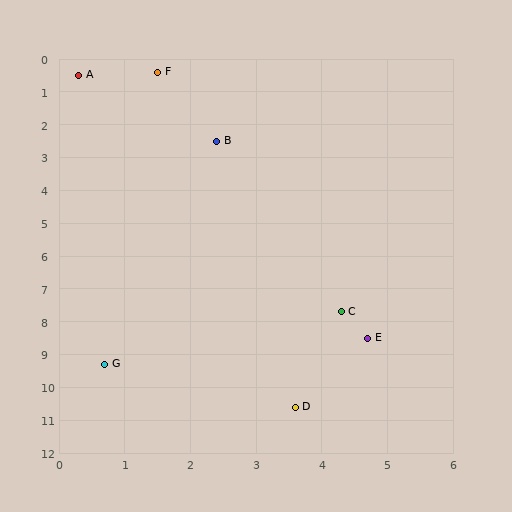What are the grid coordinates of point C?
Point C is at approximately (4.3, 7.7).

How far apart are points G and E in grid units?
Points G and E are about 4.1 grid units apart.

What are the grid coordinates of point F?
Point F is at approximately (1.5, 0.4).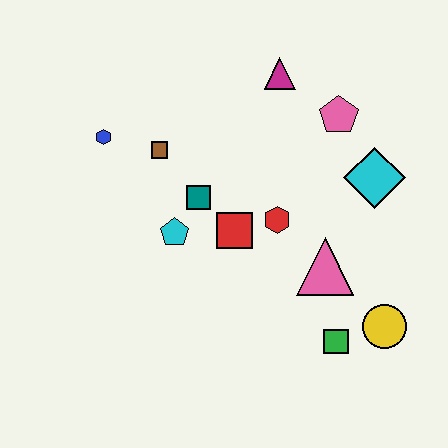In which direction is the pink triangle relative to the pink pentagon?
The pink triangle is below the pink pentagon.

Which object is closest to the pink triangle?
The red hexagon is closest to the pink triangle.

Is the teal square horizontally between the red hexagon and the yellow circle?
No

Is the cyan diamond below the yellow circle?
No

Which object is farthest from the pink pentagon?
The blue hexagon is farthest from the pink pentagon.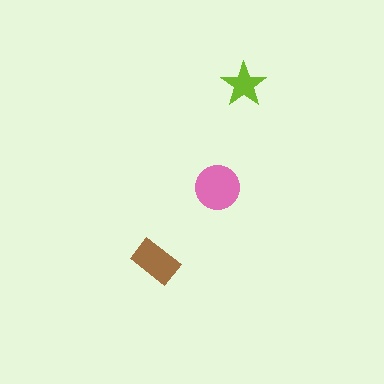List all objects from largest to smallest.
The pink circle, the brown rectangle, the lime star.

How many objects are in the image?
There are 3 objects in the image.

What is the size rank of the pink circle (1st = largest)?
1st.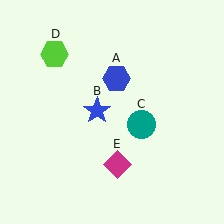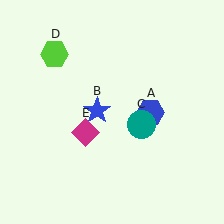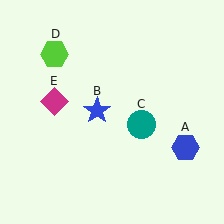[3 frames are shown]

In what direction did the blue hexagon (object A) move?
The blue hexagon (object A) moved down and to the right.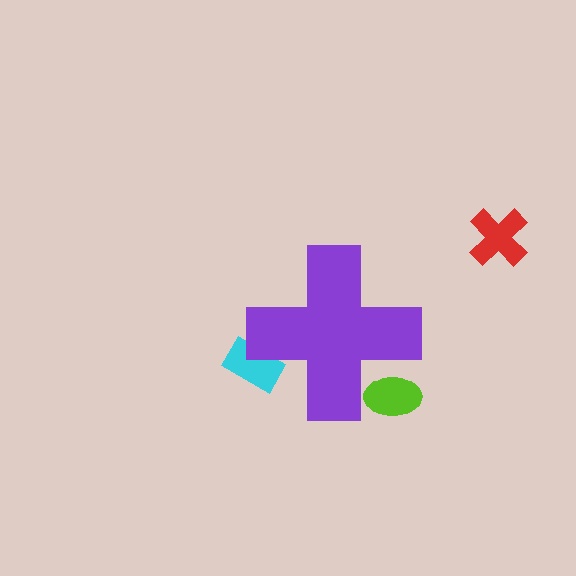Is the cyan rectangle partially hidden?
Yes, the cyan rectangle is partially hidden behind the purple cross.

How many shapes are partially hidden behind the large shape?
2 shapes are partially hidden.